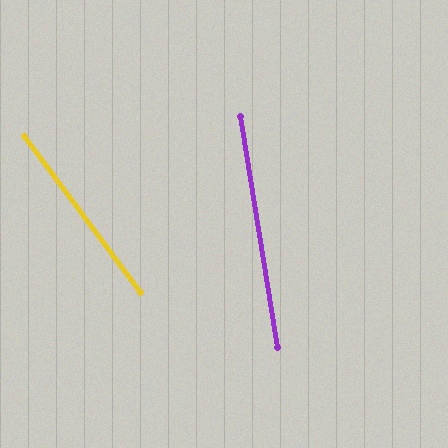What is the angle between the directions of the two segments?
Approximately 27 degrees.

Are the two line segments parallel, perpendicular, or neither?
Neither parallel nor perpendicular — they differ by about 27°.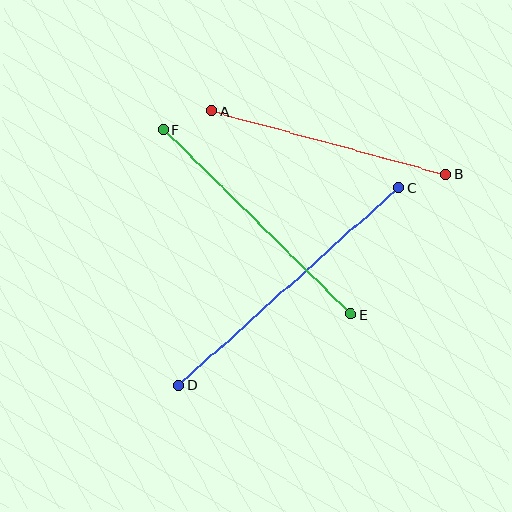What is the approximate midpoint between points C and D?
The midpoint is at approximately (289, 287) pixels.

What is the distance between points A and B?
The distance is approximately 243 pixels.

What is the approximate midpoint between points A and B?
The midpoint is at approximately (329, 143) pixels.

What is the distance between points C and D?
The distance is approximately 295 pixels.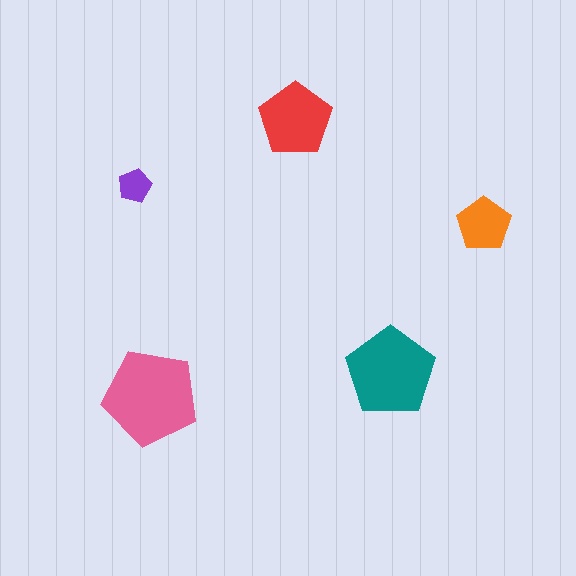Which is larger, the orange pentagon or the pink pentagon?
The pink one.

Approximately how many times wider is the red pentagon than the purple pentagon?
About 2 times wider.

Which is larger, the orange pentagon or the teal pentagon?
The teal one.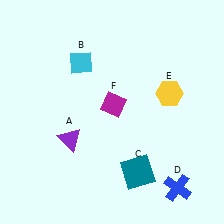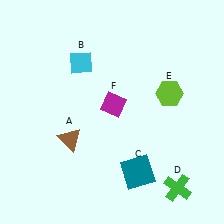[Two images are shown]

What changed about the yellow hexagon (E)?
In Image 1, E is yellow. In Image 2, it changed to lime.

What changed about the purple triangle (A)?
In Image 1, A is purple. In Image 2, it changed to brown.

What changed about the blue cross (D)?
In Image 1, D is blue. In Image 2, it changed to green.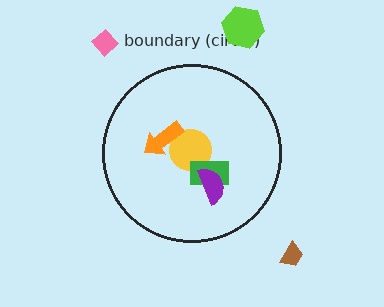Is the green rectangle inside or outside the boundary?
Inside.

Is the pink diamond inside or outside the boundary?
Outside.